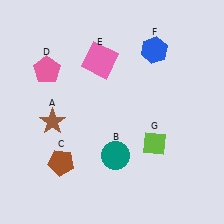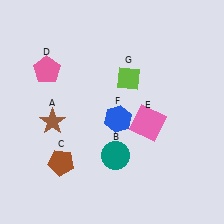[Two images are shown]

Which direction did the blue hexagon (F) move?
The blue hexagon (F) moved down.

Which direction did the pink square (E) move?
The pink square (E) moved down.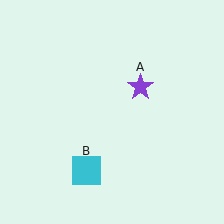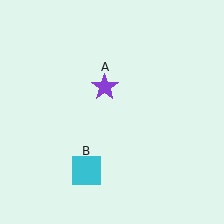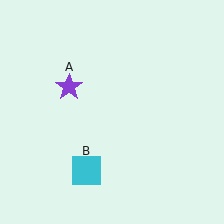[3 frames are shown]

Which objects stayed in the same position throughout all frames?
Cyan square (object B) remained stationary.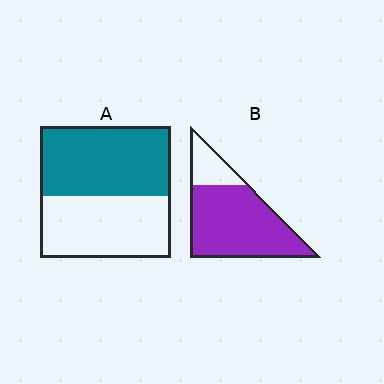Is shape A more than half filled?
Roughly half.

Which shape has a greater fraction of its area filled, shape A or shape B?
Shape B.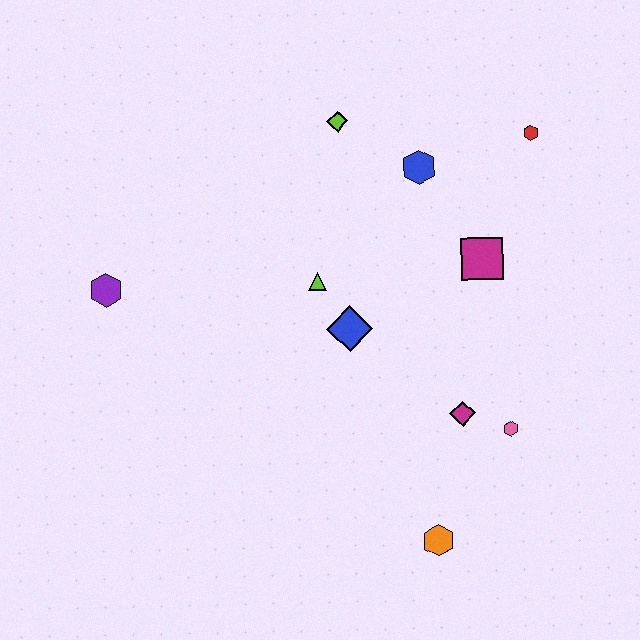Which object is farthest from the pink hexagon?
The purple hexagon is farthest from the pink hexagon.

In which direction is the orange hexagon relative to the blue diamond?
The orange hexagon is below the blue diamond.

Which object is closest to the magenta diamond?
The pink hexagon is closest to the magenta diamond.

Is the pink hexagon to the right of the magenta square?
Yes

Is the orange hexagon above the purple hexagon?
No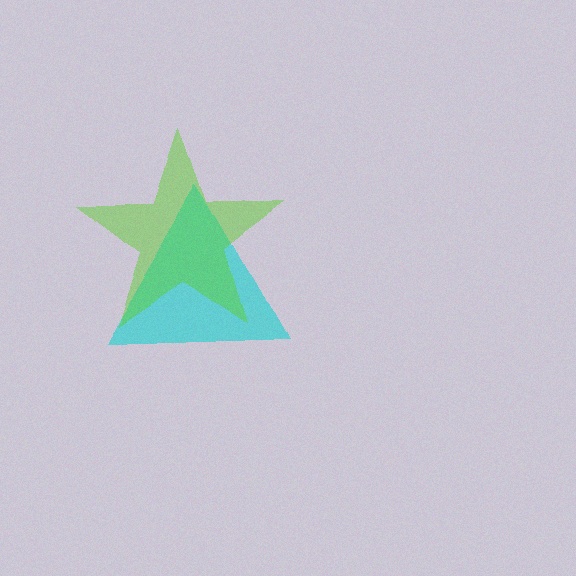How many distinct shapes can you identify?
There are 2 distinct shapes: a cyan triangle, a lime star.